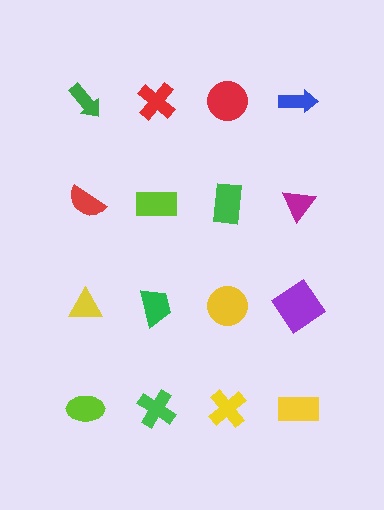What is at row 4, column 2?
A green cross.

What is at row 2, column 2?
A lime rectangle.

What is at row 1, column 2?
A red cross.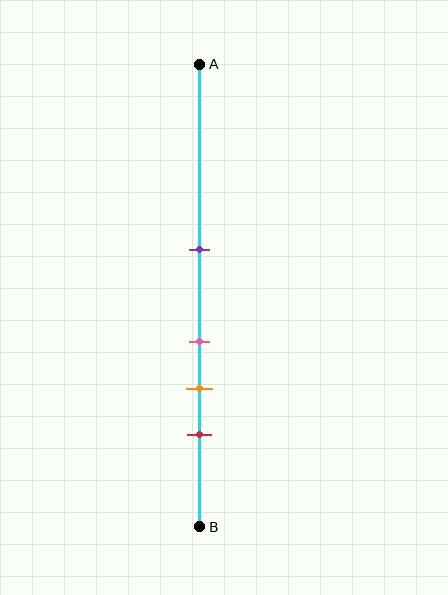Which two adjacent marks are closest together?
The pink and orange marks are the closest adjacent pair.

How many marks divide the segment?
There are 4 marks dividing the segment.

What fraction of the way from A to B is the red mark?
The red mark is approximately 80% (0.8) of the way from A to B.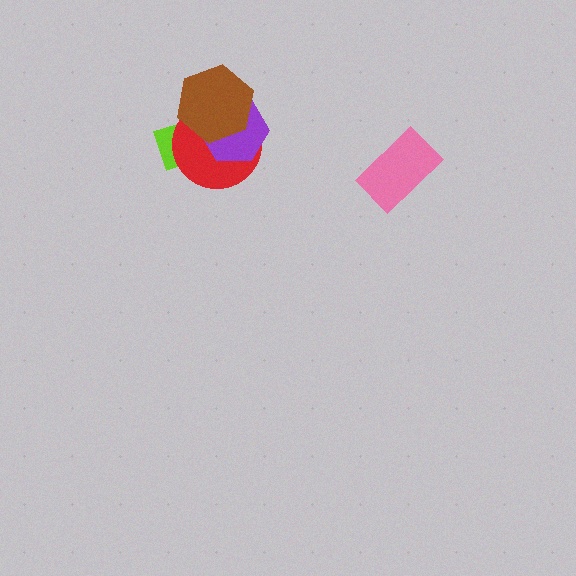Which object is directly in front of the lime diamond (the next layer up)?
The red circle is directly in front of the lime diamond.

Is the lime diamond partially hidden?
Yes, it is partially covered by another shape.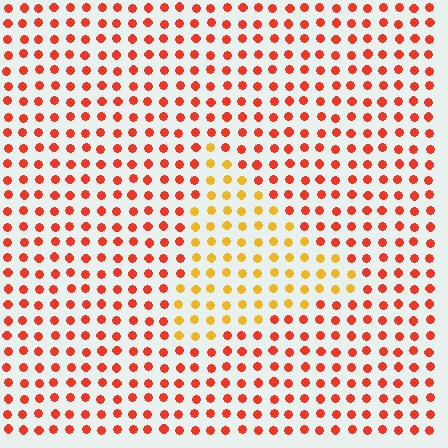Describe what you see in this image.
The image is filled with small red elements in a uniform arrangement. A triangle-shaped region is visible where the elements are tinted to a slightly different hue, forming a subtle color boundary.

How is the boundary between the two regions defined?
The boundary is defined purely by a slight shift in hue (about 39 degrees). Spacing, size, and orientation are identical on both sides.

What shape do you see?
I see a triangle.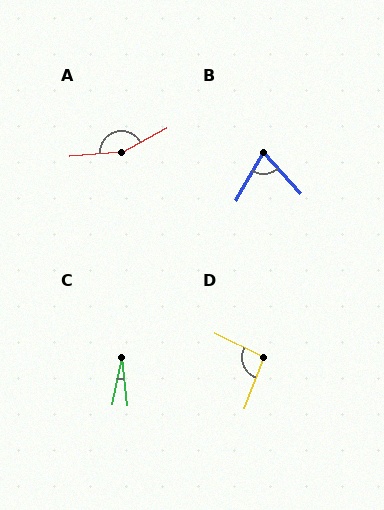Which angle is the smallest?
C, at approximately 18 degrees.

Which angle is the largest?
A, at approximately 155 degrees.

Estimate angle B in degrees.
Approximately 72 degrees.